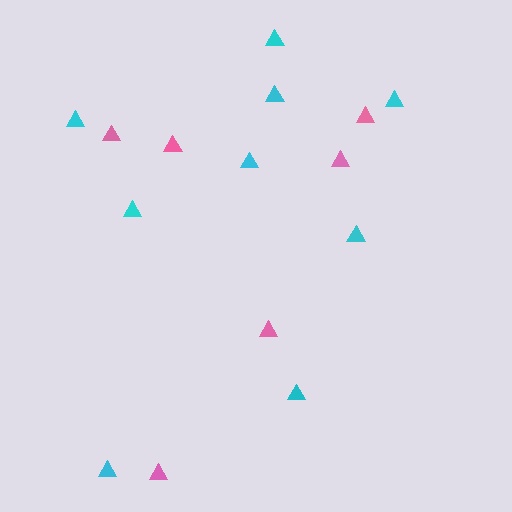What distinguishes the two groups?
There are 2 groups: one group of cyan triangles (9) and one group of pink triangles (6).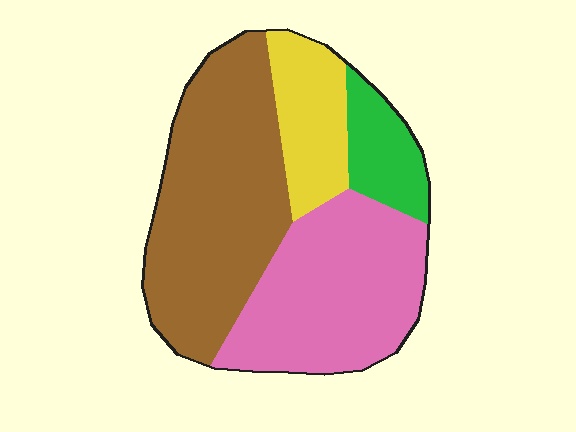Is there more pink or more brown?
Brown.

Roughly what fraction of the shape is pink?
Pink covers about 35% of the shape.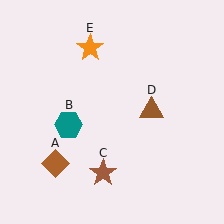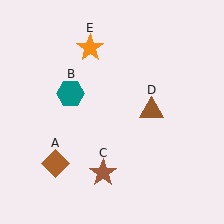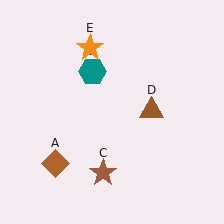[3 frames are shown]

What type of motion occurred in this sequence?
The teal hexagon (object B) rotated clockwise around the center of the scene.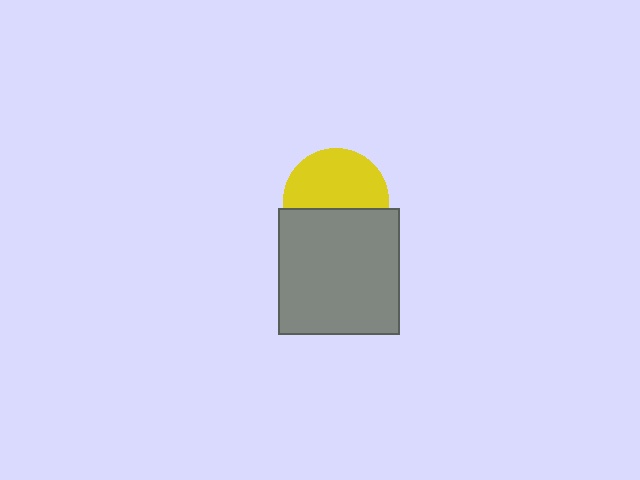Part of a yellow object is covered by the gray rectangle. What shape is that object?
It is a circle.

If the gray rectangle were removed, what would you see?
You would see the complete yellow circle.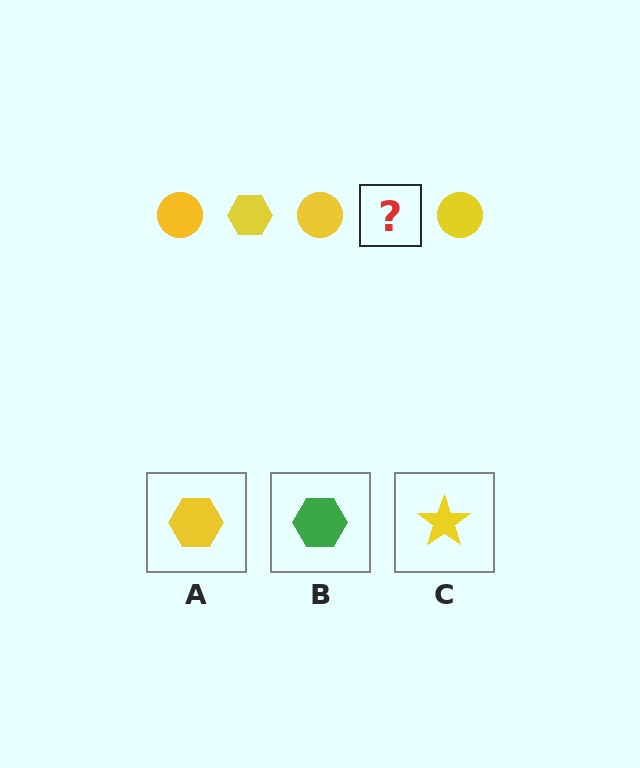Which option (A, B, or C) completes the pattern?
A.